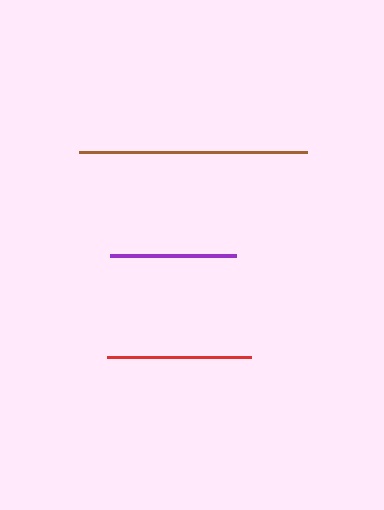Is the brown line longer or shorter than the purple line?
The brown line is longer than the purple line.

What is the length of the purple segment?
The purple segment is approximately 126 pixels long.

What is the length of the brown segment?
The brown segment is approximately 227 pixels long.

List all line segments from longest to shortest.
From longest to shortest: brown, red, purple.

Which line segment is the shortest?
The purple line is the shortest at approximately 126 pixels.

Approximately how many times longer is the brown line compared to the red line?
The brown line is approximately 1.6 times the length of the red line.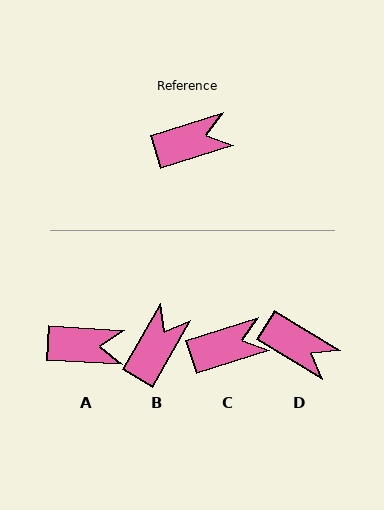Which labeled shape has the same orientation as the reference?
C.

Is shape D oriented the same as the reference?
No, it is off by about 49 degrees.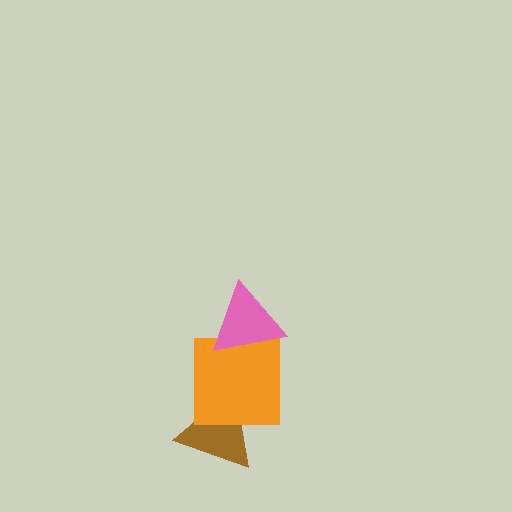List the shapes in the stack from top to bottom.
From top to bottom: the pink triangle, the orange square, the brown triangle.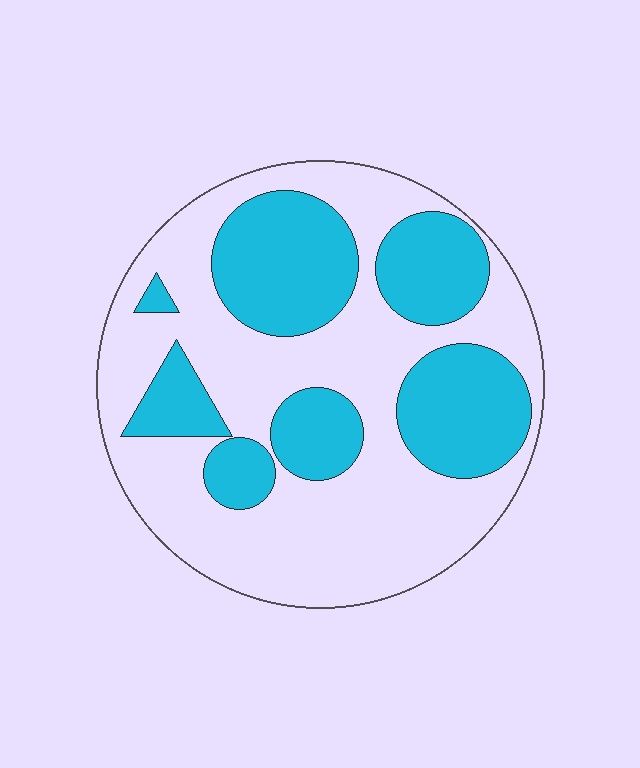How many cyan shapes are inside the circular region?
7.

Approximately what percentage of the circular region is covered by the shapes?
Approximately 40%.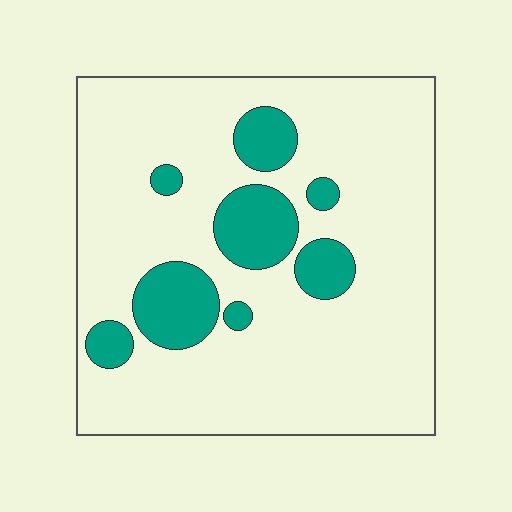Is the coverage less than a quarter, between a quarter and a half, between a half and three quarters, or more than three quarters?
Less than a quarter.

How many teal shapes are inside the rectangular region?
8.